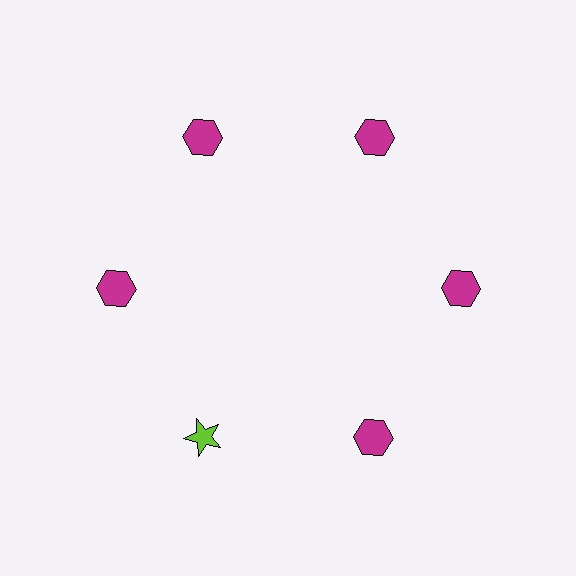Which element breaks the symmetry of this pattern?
The lime star at roughly the 7 o'clock position breaks the symmetry. All other shapes are magenta hexagons.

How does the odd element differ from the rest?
It differs in both color (lime instead of magenta) and shape (star instead of hexagon).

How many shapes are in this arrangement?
There are 6 shapes arranged in a ring pattern.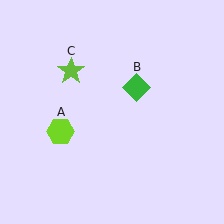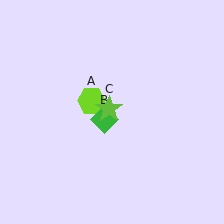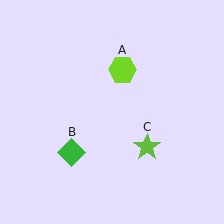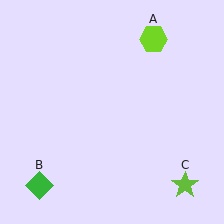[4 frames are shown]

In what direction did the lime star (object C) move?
The lime star (object C) moved down and to the right.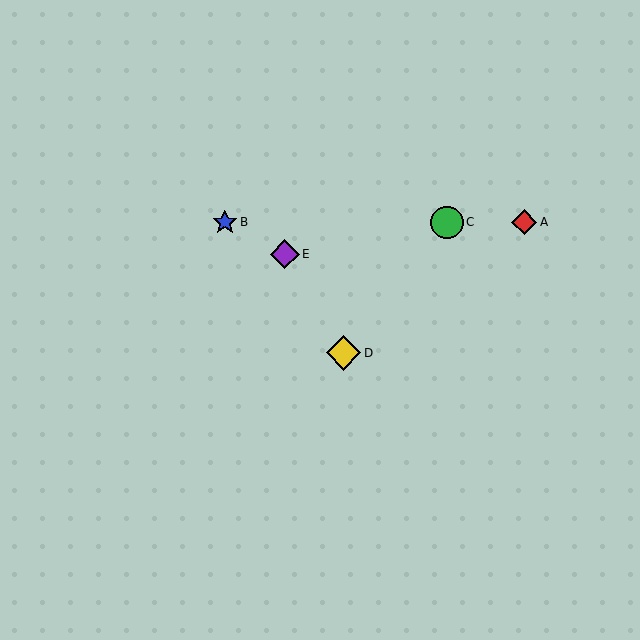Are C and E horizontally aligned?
No, C is at y≈222 and E is at y≈254.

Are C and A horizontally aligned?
Yes, both are at y≈222.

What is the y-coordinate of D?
Object D is at y≈353.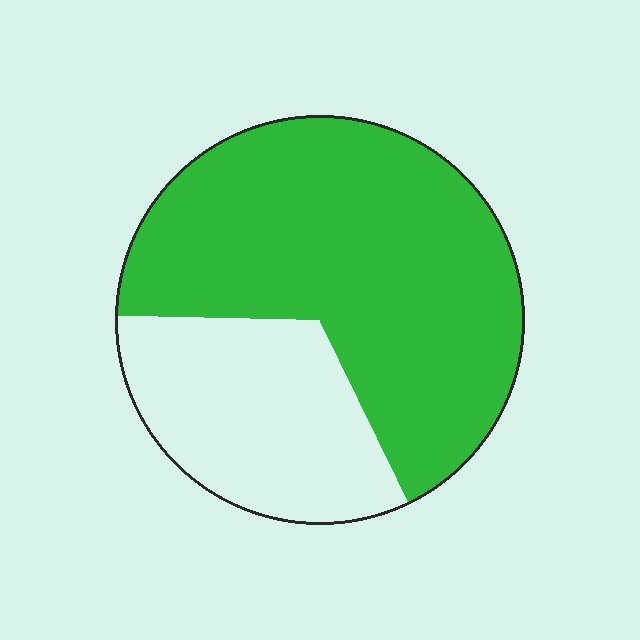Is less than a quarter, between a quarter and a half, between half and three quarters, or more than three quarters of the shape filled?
Between half and three quarters.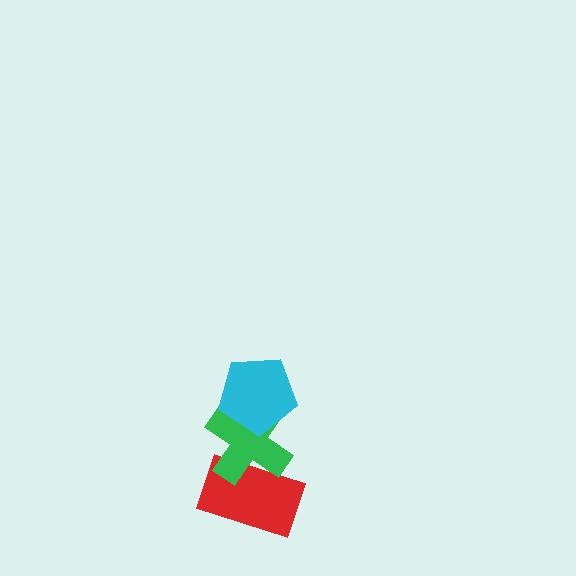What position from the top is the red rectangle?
The red rectangle is 3rd from the top.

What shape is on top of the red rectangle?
The green cross is on top of the red rectangle.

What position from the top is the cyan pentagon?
The cyan pentagon is 1st from the top.